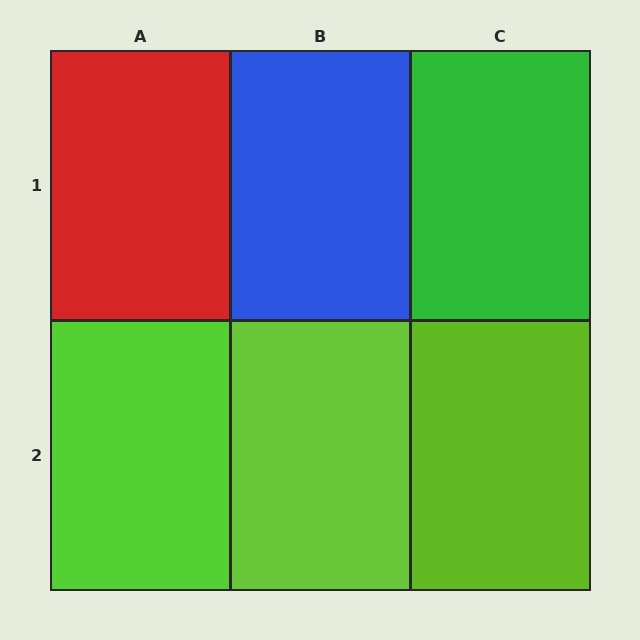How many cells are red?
1 cell is red.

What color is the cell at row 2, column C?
Lime.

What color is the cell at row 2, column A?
Lime.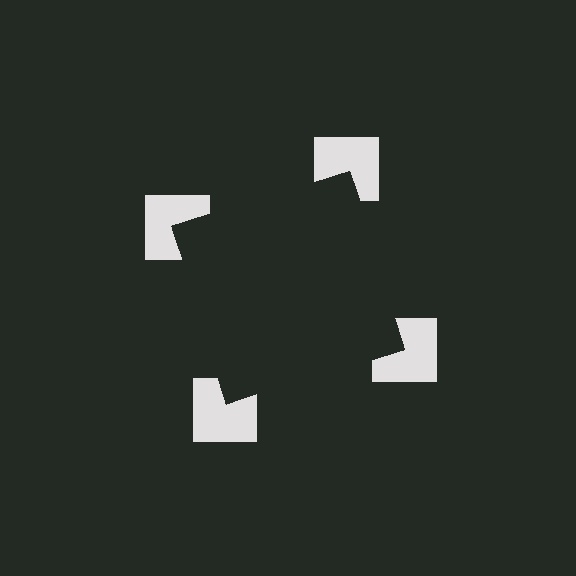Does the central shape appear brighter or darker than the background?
It typically appears slightly darker than the background, even though no actual brightness change is drawn.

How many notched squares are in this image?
There are 4 — one at each vertex of the illusory square.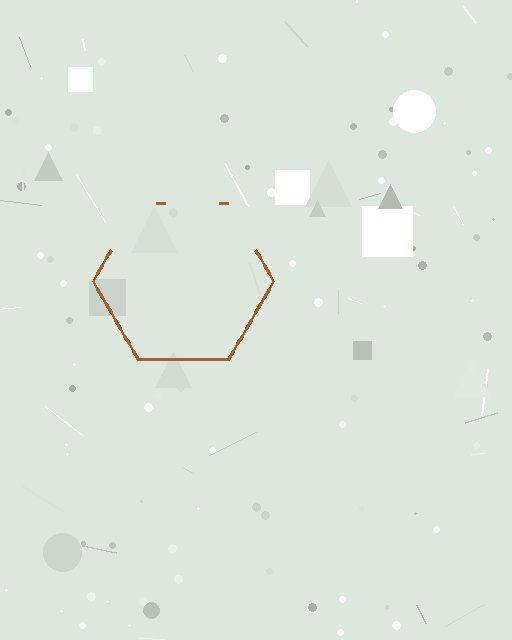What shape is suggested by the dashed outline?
The dashed outline suggests a hexagon.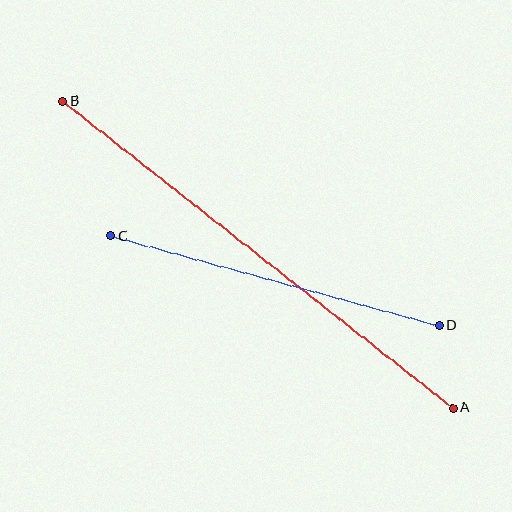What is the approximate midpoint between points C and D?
The midpoint is at approximately (275, 281) pixels.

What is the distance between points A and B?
The distance is approximately 496 pixels.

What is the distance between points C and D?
The distance is approximately 340 pixels.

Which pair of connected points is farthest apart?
Points A and B are farthest apart.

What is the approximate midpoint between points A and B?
The midpoint is at approximately (258, 255) pixels.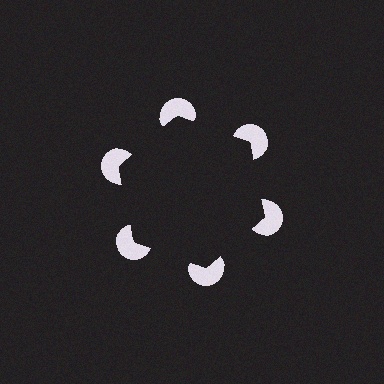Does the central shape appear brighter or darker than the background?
It typically appears slightly darker than the background, even though no actual brightness change is drawn.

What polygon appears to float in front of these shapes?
An illusory hexagon — its edges are inferred from the aligned wedge cuts in the pac-man discs, not physically drawn.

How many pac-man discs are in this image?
There are 6 — one at each vertex of the illusory hexagon.